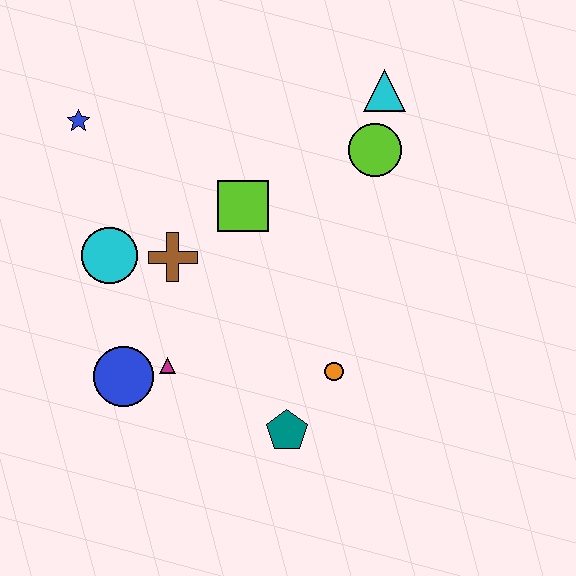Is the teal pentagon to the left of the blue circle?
No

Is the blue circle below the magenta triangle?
Yes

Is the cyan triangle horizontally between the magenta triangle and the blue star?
No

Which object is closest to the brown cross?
The cyan circle is closest to the brown cross.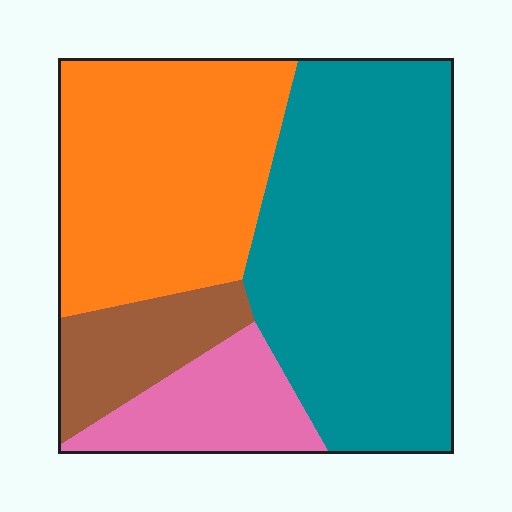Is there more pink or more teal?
Teal.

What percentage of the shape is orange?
Orange covers roughly 30% of the shape.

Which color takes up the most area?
Teal, at roughly 45%.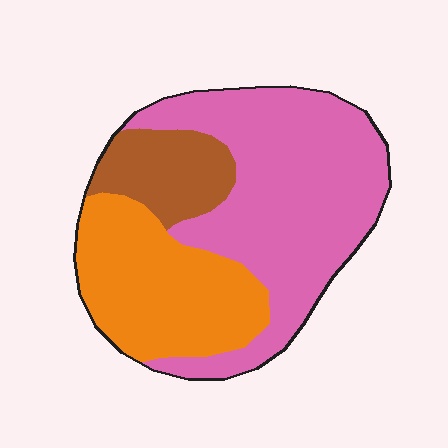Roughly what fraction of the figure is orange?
Orange takes up about one third (1/3) of the figure.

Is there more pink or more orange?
Pink.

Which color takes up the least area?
Brown, at roughly 15%.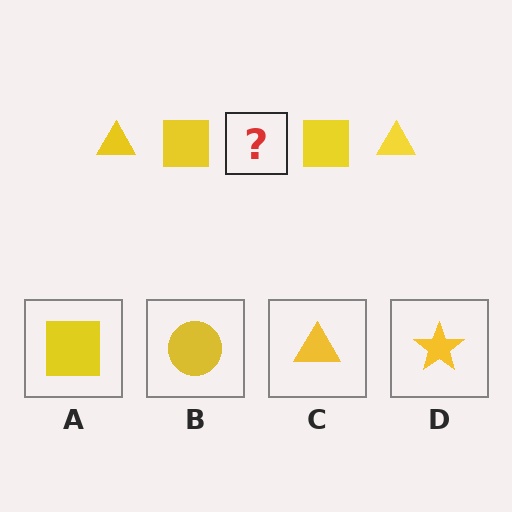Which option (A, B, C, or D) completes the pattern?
C.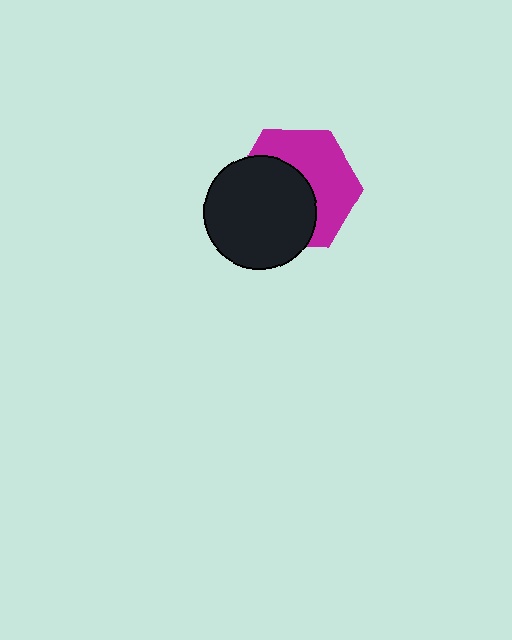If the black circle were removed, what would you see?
You would see the complete magenta hexagon.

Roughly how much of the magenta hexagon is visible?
About half of it is visible (roughly 49%).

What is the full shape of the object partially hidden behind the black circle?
The partially hidden object is a magenta hexagon.